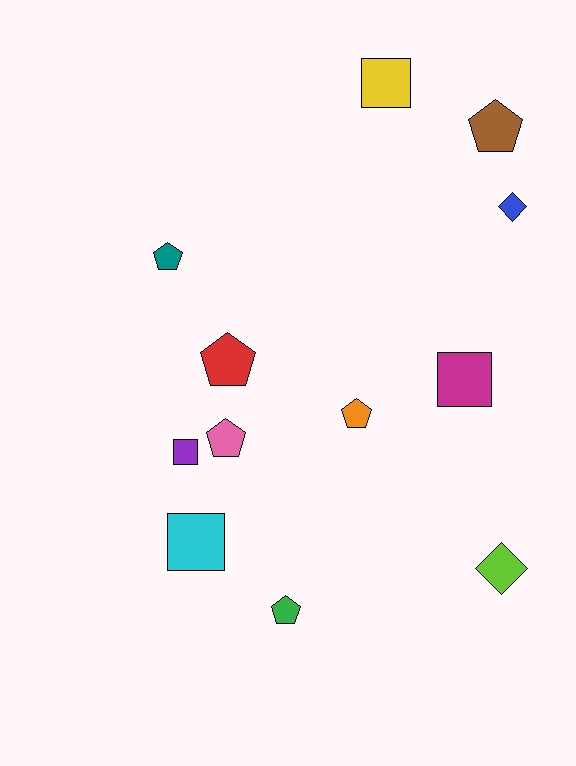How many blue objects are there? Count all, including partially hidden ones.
There is 1 blue object.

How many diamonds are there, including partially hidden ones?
There are 2 diamonds.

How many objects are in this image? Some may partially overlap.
There are 12 objects.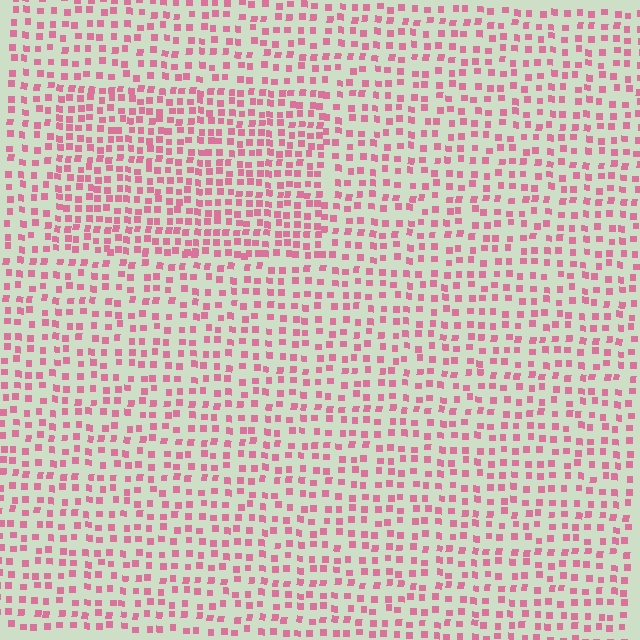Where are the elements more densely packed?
The elements are more densely packed inside the rectangle boundary.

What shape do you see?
I see a rectangle.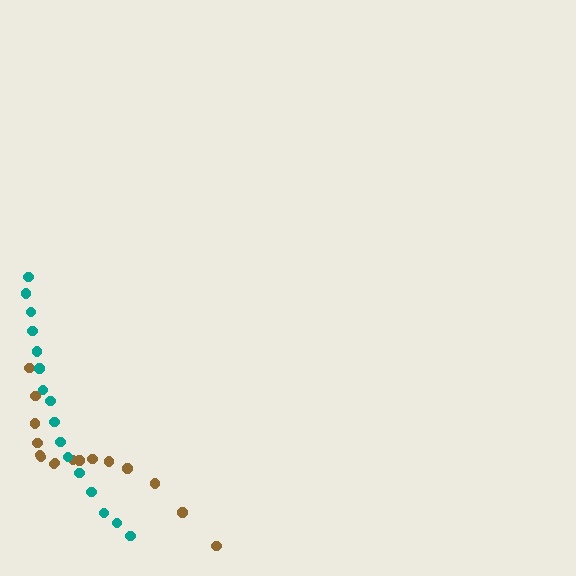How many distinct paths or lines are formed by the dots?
There are 2 distinct paths.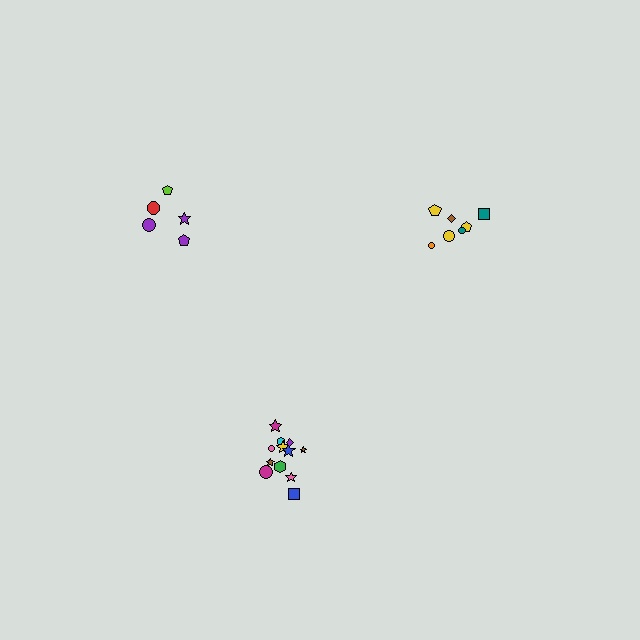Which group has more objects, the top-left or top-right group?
The top-right group.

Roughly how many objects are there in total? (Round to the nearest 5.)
Roughly 25 objects in total.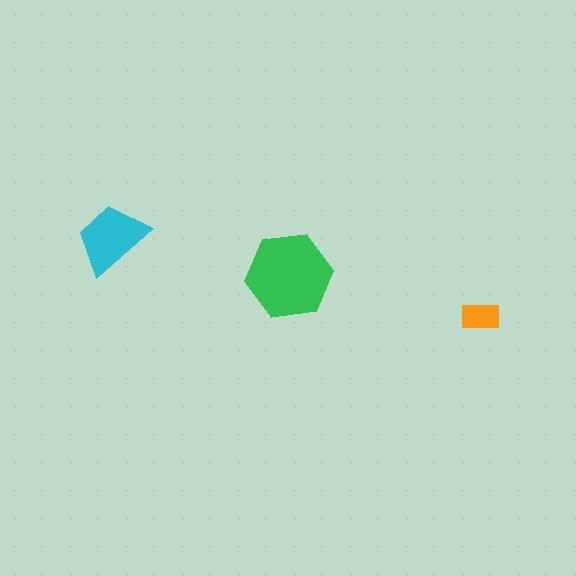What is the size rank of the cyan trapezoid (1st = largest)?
2nd.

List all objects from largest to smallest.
The green hexagon, the cyan trapezoid, the orange rectangle.